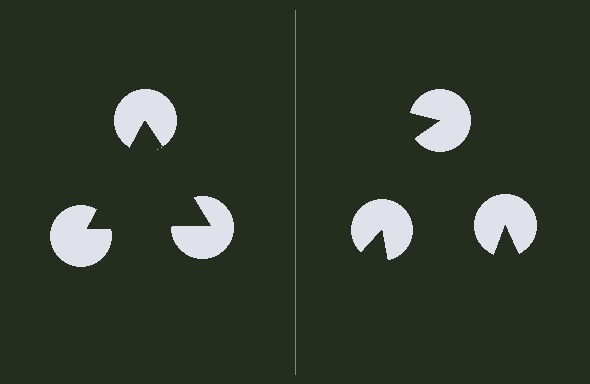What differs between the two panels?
The pac-man discs are positioned identically on both sides; only the wedge orientations differ. On the left they align to a triangle; on the right they are misaligned.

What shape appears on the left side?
An illusory triangle.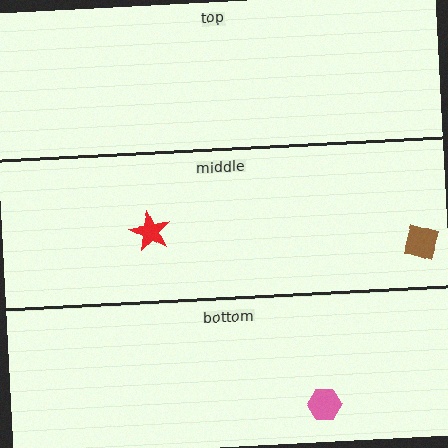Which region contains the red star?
The middle region.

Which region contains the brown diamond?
The middle region.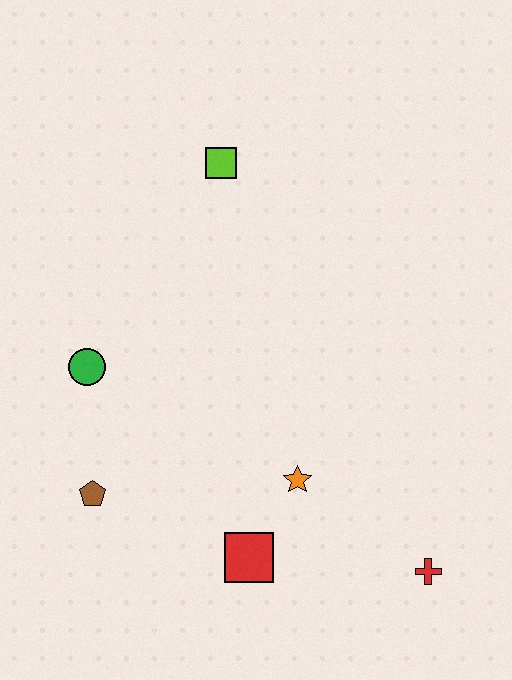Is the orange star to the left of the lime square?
No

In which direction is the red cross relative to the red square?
The red cross is to the right of the red square.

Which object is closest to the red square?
The orange star is closest to the red square.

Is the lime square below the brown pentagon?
No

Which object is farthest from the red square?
The lime square is farthest from the red square.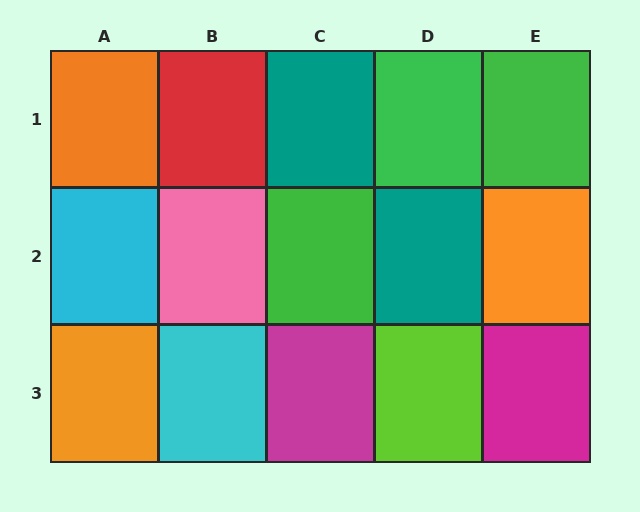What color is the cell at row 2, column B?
Pink.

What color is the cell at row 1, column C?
Teal.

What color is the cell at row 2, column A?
Cyan.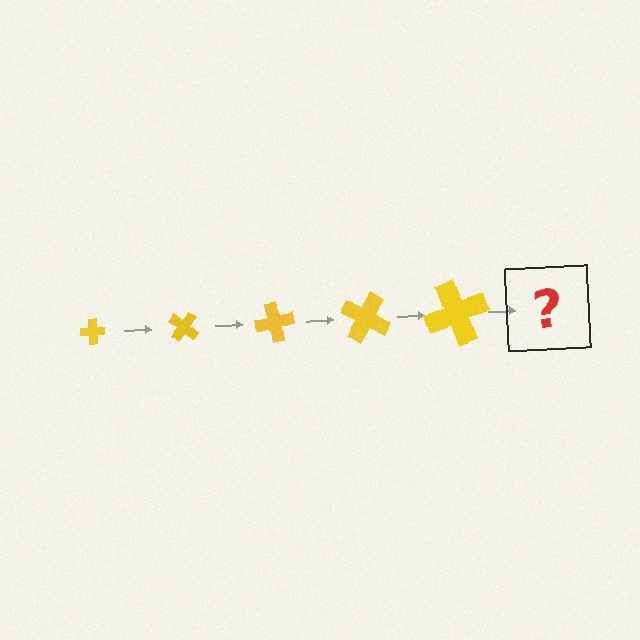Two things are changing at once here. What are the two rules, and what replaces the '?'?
The two rules are that the cross grows larger each step and it rotates 40 degrees each step. The '?' should be a cross, larger than the previous one and rotated 200 degrees from the start.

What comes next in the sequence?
The next element should be a cross, larger than the previous one and rotated 200 degrees from the start.